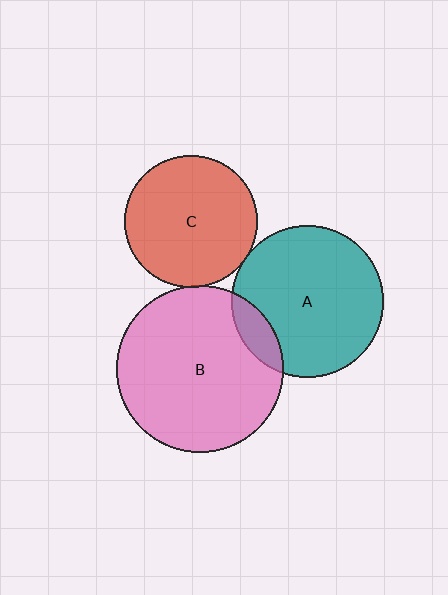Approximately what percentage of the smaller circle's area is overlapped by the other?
Approximately 5%.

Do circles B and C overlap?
Yes.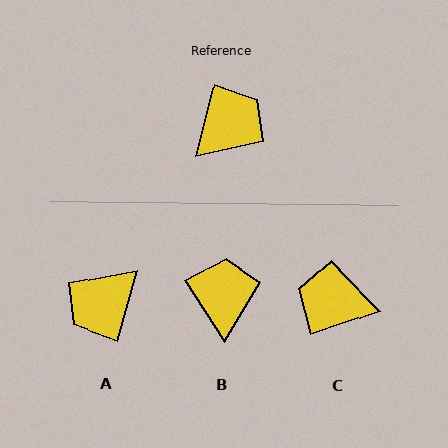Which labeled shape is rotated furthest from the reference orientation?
A, about 178 degrees away.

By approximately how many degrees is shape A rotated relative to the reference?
Approximately 178 degrees counter-clockwise.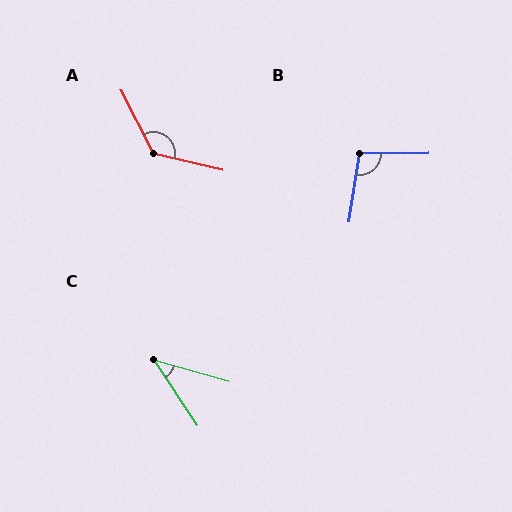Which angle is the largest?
A, at approximately 131 degrees.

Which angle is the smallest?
C, at approximately 41 degrees.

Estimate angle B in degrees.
Approximately 99 degrees.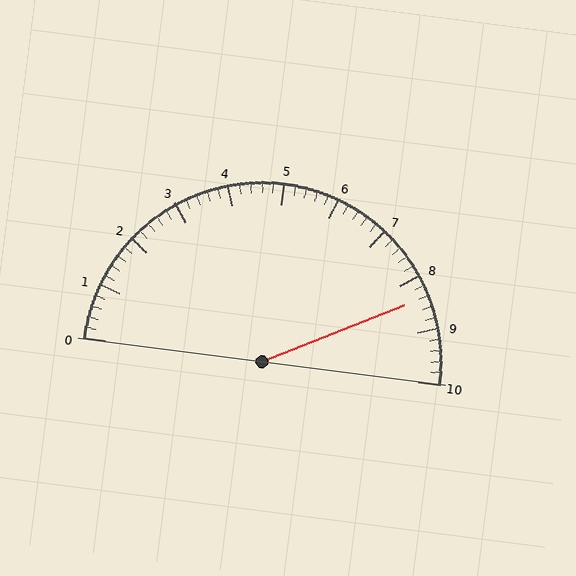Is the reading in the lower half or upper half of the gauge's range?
The reading is in the upper half of the range (0 to 10).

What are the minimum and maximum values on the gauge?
The gauge ranges from 0 to 10.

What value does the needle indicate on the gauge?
The needle indicates approximately 8.4.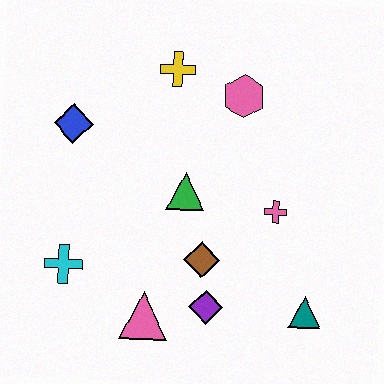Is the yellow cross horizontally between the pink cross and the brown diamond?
No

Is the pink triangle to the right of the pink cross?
No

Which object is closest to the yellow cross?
The pink hexagon is closest to the yellow cross.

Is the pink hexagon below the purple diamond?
No